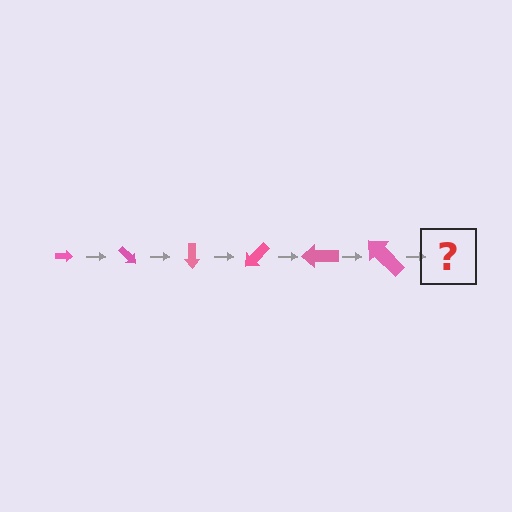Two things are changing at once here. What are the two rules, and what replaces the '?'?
The two rules are that the arrow grows larger each step and it rotates 45 degrees each step. The '?' should be an arrow, larger than the previous one and rotated 270 degrees from the start.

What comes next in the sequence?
The next element should be an arrow, larger than the previous one and rotated 270 degrees from the start.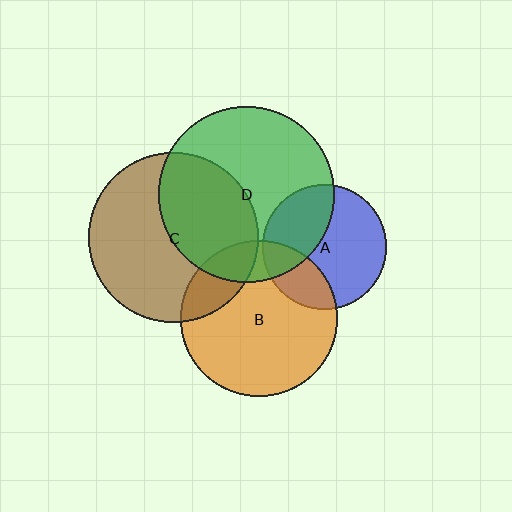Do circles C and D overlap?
Yes.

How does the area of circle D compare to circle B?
Approximately 1.3 times.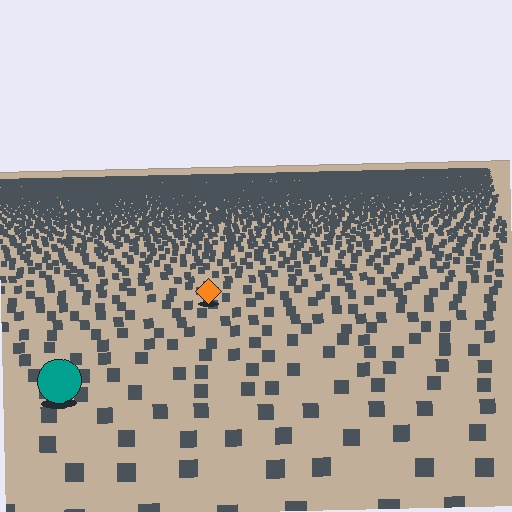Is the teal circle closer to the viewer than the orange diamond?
Yes. The teal circle is closer — you can tell from the texture gradient: the ground texture is coarser near it.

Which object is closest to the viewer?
The teal circle is closest. The texture marks near it are larger and more spread out.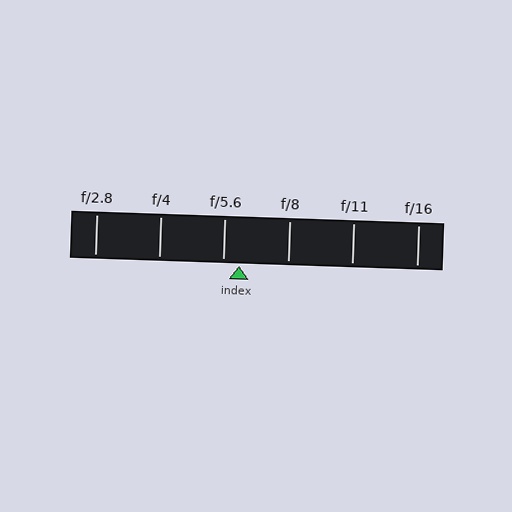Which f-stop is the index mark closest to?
The index mark is closest to f/5.6.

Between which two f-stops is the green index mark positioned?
The index mark is between f/5.6 and f/8.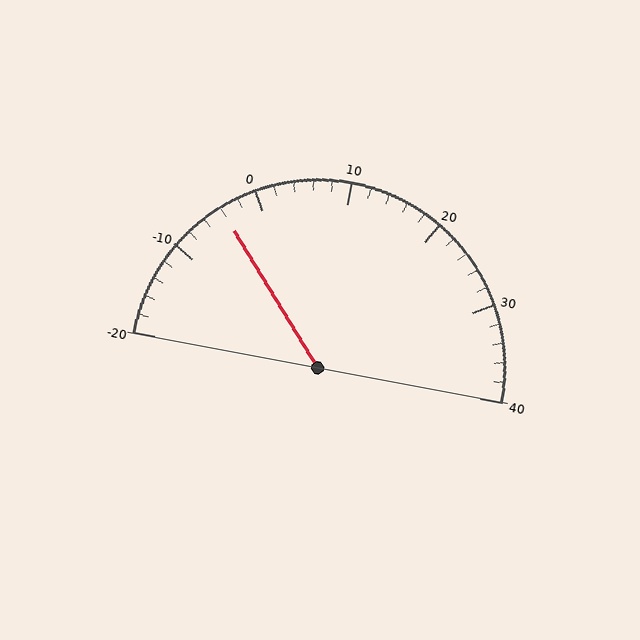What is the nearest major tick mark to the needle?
The nearest major tick mark is 0.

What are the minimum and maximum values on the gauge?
The gauge ranges from -20 to 40.